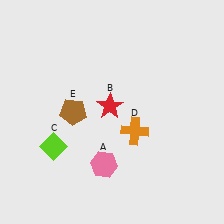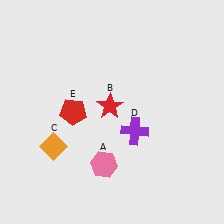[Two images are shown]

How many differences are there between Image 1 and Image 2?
There are 3 differences between the two images.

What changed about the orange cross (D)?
In Image 1, D is orange. In Image 2, it changed to purple.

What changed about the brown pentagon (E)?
In Image 1, E is brown. In Image 2, it changed to red.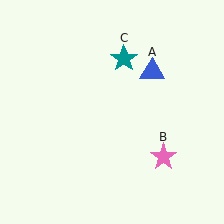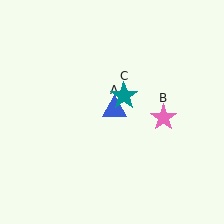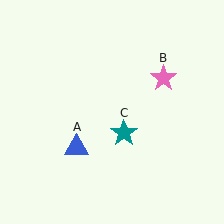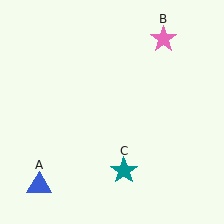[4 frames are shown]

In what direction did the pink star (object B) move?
The pink star (object B) moved up.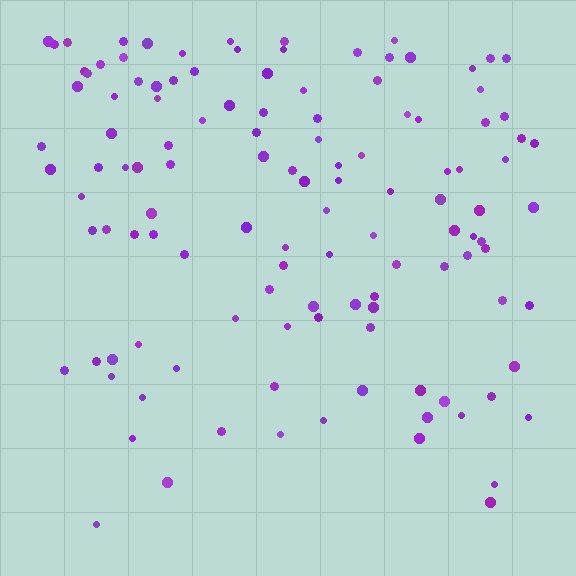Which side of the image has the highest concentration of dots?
The top.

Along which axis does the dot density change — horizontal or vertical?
Vertical.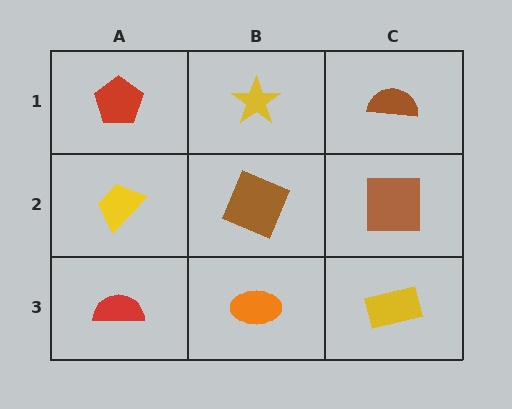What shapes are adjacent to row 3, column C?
A brown square (row 2, column C), an orange ellipse (row 3, column B).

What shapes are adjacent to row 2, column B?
A yellow star (row 1, column B), an orange ellipse (row 3, column B), a yellow trapezoid (row 2, column A), a brown square (row 2, column C).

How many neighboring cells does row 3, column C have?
2.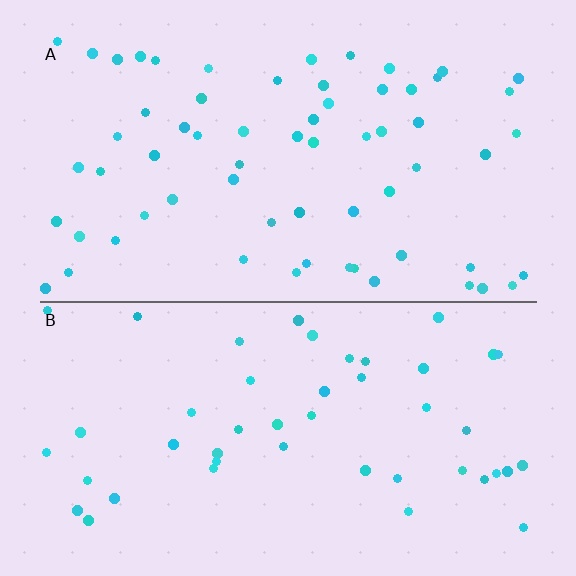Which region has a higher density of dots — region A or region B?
A (the top).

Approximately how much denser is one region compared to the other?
Approximately 1.4× — region A over region B.